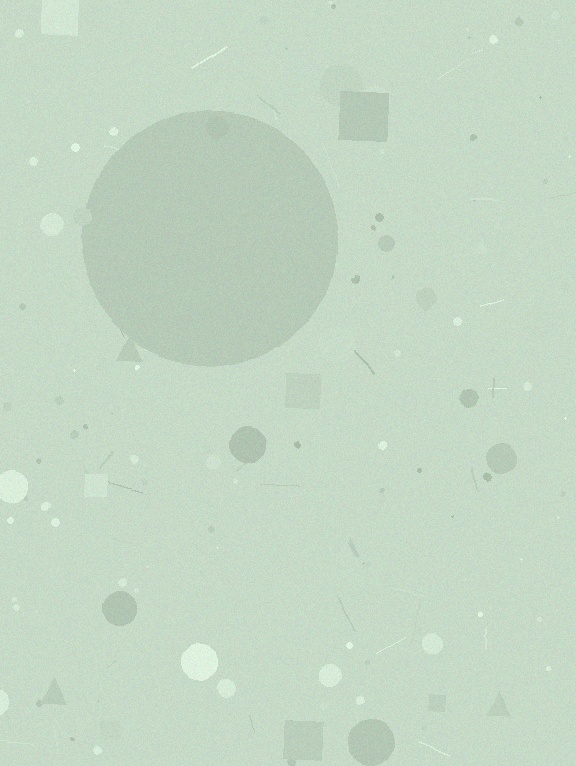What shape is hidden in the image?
A circle is hidden in the image.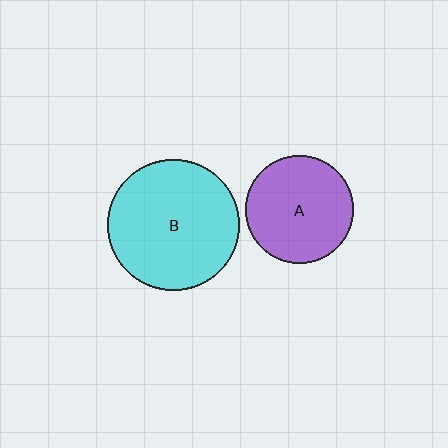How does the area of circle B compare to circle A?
Approximately 1.5 times.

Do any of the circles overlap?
No, none of the circles overlap.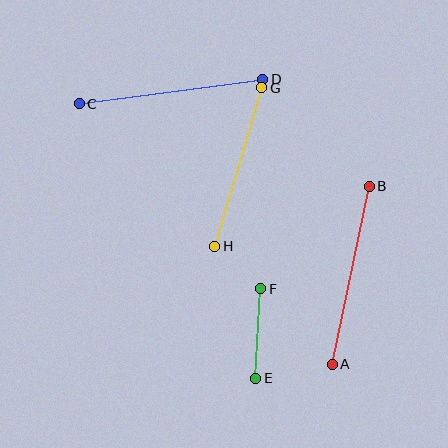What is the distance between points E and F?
The distance is approximately 90 pixels.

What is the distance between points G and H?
The distance is approximately 165 pixels.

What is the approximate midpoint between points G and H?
The midpoint is at approximately (238, 167) pixels.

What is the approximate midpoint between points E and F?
The midpoint is at approximately (258, 334) pixels.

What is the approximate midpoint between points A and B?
The midpoint is at approximately (351, 275) pixels.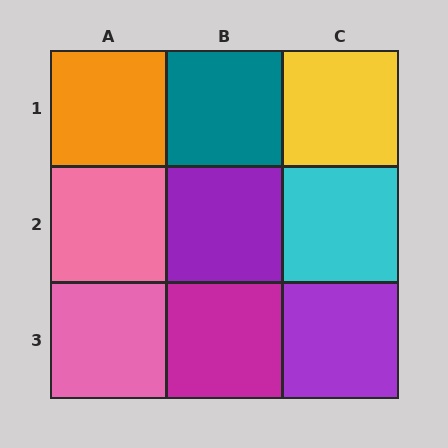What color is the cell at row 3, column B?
Magenta.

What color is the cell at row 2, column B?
Purple.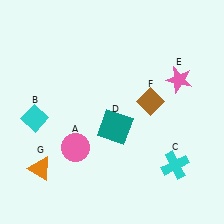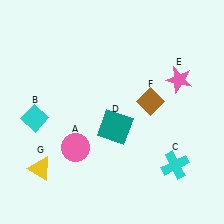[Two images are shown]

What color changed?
The triangle (G) changed from orange in Image 1 to yellow in Image 2.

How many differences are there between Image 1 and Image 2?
There is 1 difference between the two images.